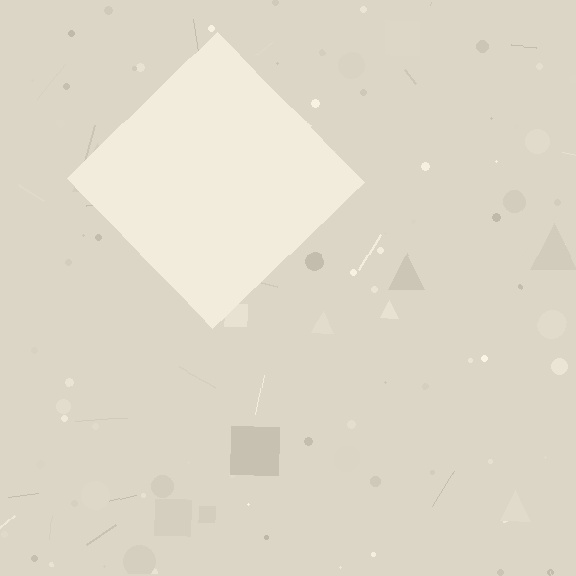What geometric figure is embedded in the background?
A diamond is embedded in the background.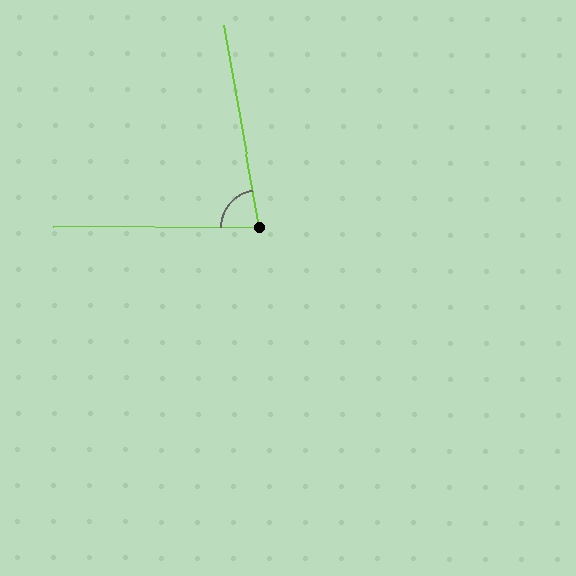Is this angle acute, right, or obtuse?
It is acute.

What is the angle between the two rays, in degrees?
Approximately 80 degrees.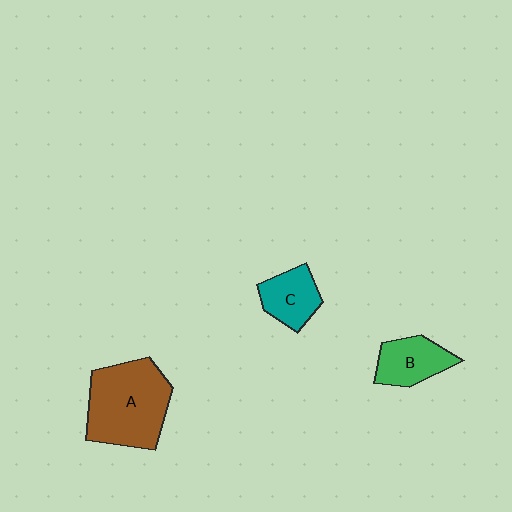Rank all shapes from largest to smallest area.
From largest to smallest: A (brown), B (green), C (teal).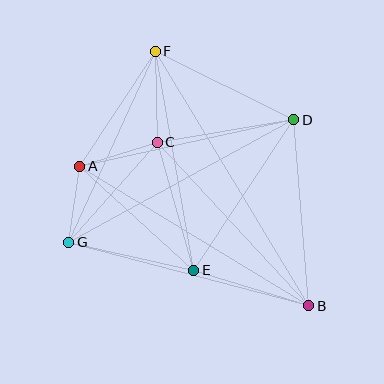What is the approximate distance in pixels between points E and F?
The distance between E and F is approximately 222 pixels.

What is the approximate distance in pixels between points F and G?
The distance between F and G is approximately 210 pixels.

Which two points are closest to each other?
Points A and G are closest to each other.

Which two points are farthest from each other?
Points B and F are farthest from each other.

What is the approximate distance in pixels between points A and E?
The distance between A and E is approximately 155 pixels.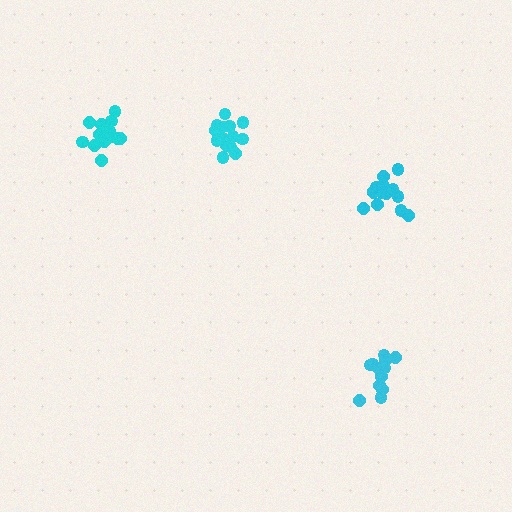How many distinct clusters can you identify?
There are 4 distinct clusters.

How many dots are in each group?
Group 1: 13 dots, Group 2: 15 dots, Group 3: 14 dots, Group 4: 15 dots (57 total).